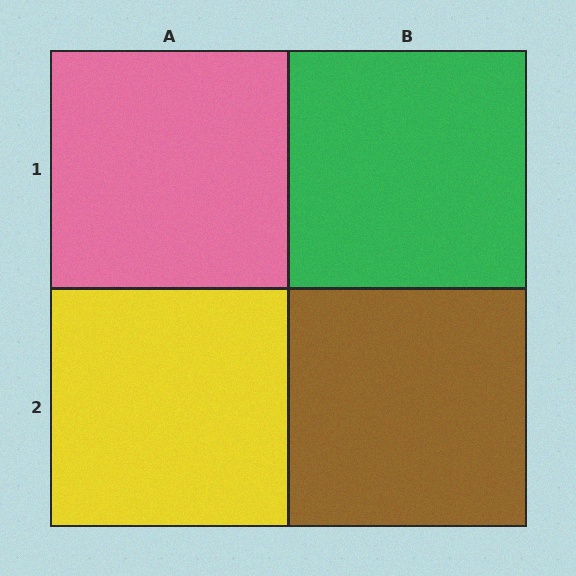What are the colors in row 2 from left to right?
Yellow, brown.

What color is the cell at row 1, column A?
Pink.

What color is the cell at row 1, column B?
Green.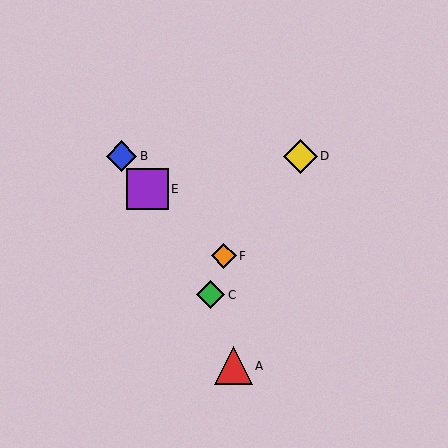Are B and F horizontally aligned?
No, B is at y≈156 and F is at y≈256.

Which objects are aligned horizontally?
Objects B, D are aligned horizontally.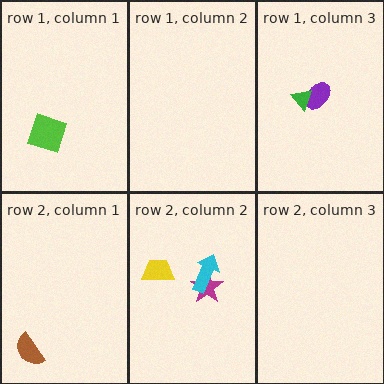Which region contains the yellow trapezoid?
The row 2, column 2 region.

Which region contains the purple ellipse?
The row 1, column 3 region.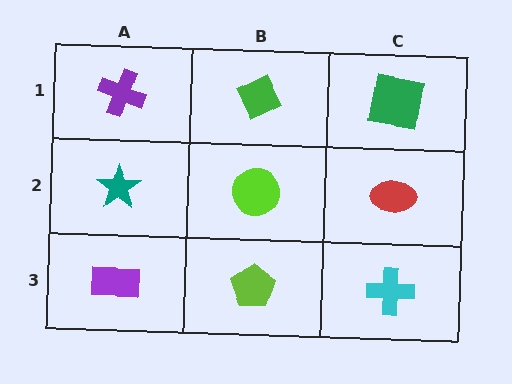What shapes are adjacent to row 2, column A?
A purple cross (row 1, column A), a purple rectangle (row 3, column A), a lime circle (row 2, column B).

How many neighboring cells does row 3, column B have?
3.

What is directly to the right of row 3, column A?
A lime pentagon.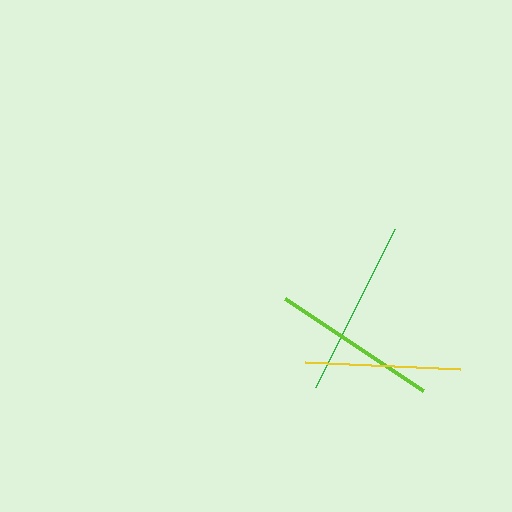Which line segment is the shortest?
The yellow line is the shortest at approximately 155 pixels.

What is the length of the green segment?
The green segment is approximately 177 pixels long.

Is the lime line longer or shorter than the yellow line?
The lime line is longer than the yellow line.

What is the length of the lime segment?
The lime segment is approximately 166 pixels long.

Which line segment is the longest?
The green line is the longest at approximately 177 pixels.